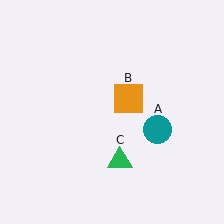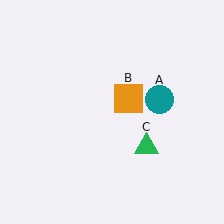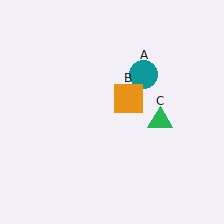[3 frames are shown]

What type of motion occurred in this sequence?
The teal circle (object A), green triangle (object C) rotated counterclockwise around the center of the scene.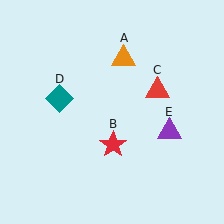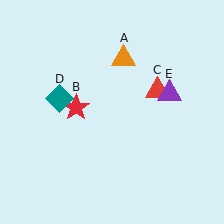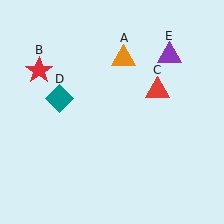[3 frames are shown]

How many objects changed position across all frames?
2 objects changed position: red star (object B), purple triangle (object E).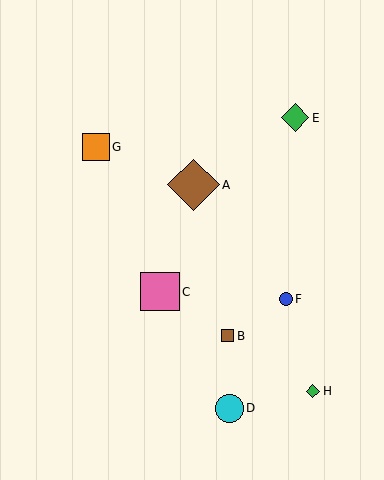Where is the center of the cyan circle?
The center of the cyan circle is at (229, 408).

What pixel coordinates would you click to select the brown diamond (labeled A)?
Click at (193, 185) to select the brown diamond A.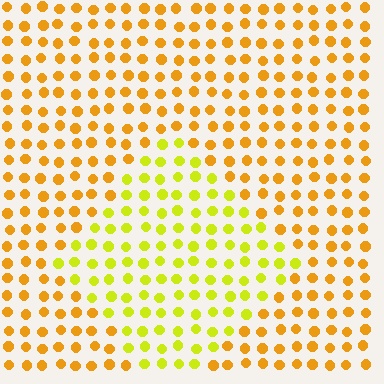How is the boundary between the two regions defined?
The boundary is defined purely by a slight shift in hue (about 31 degrees). Spacing, size, and orientation are identical on both sides.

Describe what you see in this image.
The image is filled with small orange elements in a uniform arrangement. A diamond-shaped region is visible where the elements are tinted to a slightly different hue, forming a subtle color boundary.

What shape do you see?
I see a diamond.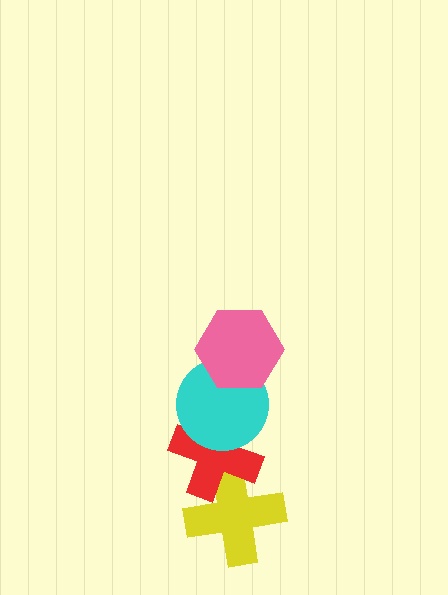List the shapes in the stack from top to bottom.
From top to bottom: the pink hexagon, the cyan circle, the red cross, the yellow cross.